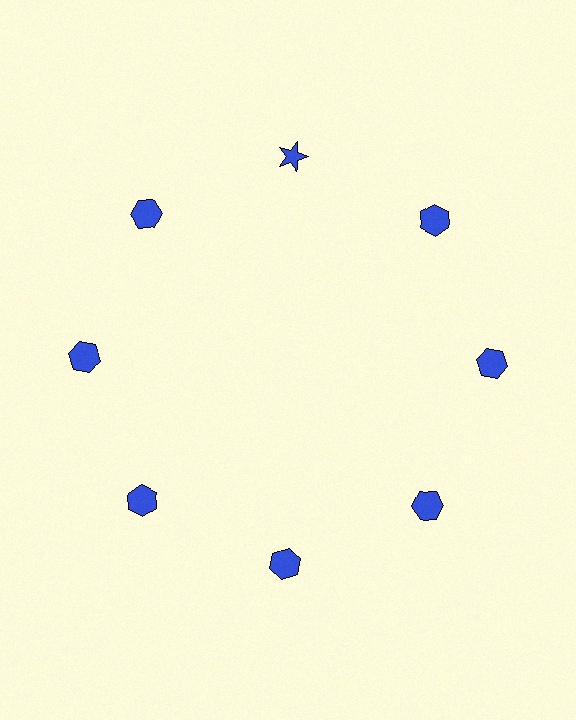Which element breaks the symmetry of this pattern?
The blue star at roughly the 12 o'clock position breaks the symmetry. All other shapes are blue hexagons.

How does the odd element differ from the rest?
It has a different shape: star instead of hexagon.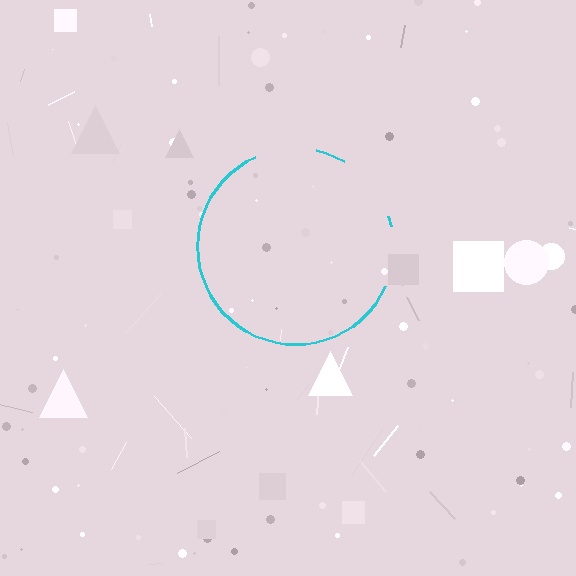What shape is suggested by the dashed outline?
The dashed outline suggests a circle.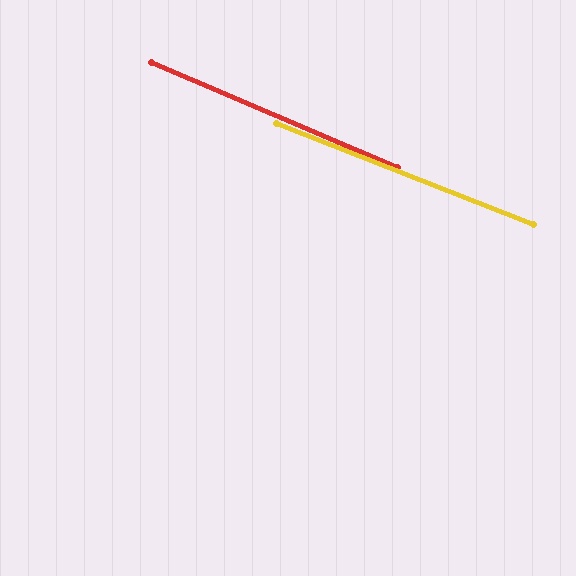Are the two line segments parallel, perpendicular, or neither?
Parallel — their directions differ by only 1.7°.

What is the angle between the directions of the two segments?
Approximately 2 degrees.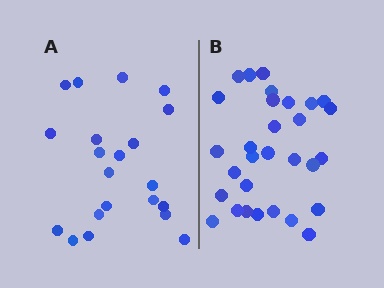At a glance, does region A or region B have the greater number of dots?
Region B (the right region) has more dots.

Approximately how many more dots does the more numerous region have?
Region B has roughly 8 or so more dots than region A.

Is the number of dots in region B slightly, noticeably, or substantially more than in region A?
Region B has noticeably more, but not dramatically so. The ratio is roughly 1.4 to 1.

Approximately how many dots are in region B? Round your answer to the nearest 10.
About 30 dots.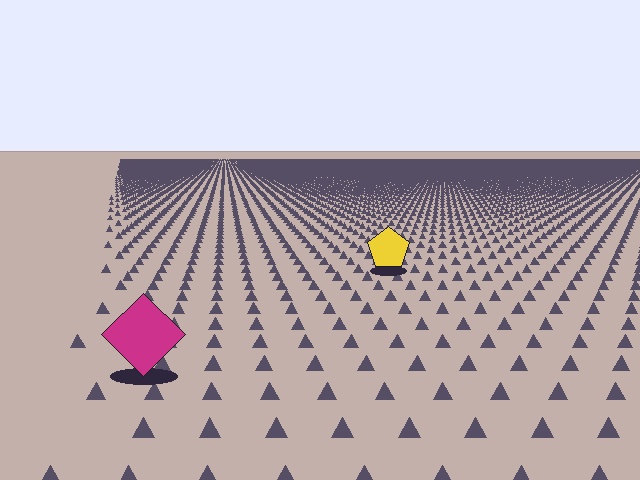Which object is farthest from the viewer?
The yellow pentagon is farthest from the viewer. It appears smaller and the ground texture around it is denser.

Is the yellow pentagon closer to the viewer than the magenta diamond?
No. The magenta diamond is closer — you can tell from the texture gradient: the ground texture is coarser near it.